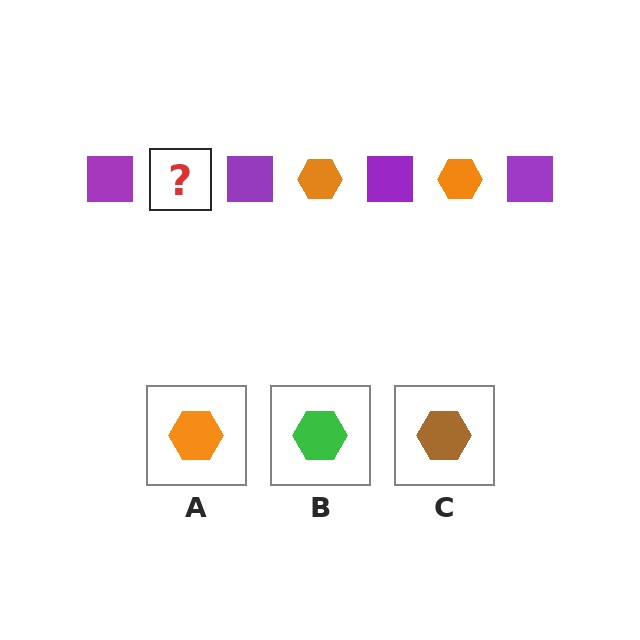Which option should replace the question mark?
Option A.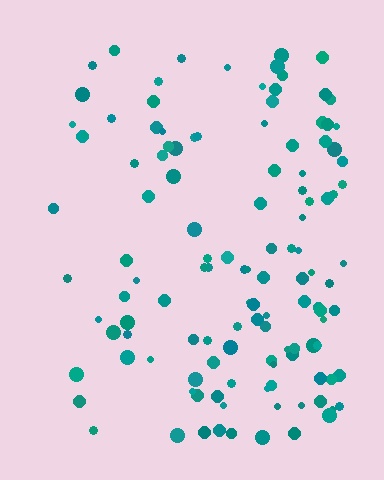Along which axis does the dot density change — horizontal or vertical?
Horizontal.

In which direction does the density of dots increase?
From left to right, with the right side densest.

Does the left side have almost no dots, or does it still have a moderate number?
Still a moderate number, just noticeably fewer than the right.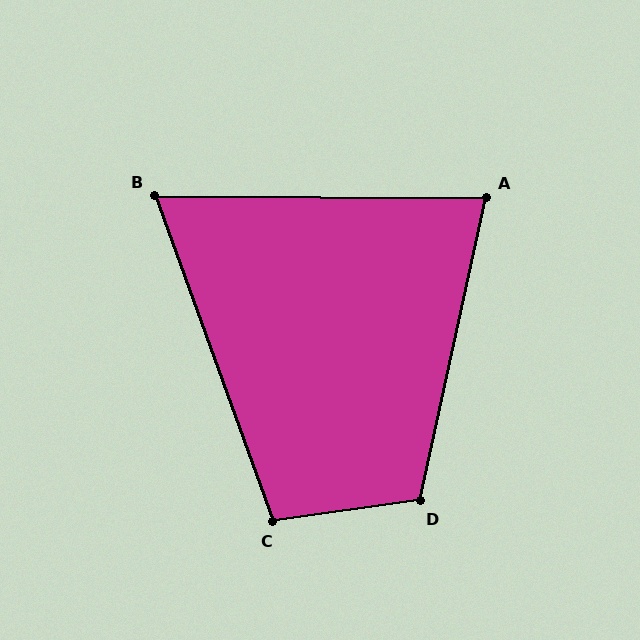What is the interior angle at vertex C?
Approximately 102 degrees (obtuse).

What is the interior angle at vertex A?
Approximately 78 degrees (acute).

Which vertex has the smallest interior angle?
B, at approximately 70 degrees.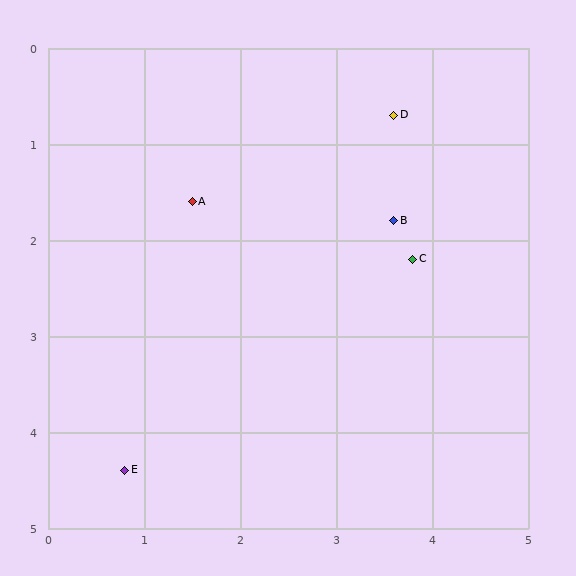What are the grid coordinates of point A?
Point A is at approximately (1.5, 1.6).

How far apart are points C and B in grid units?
Points C and B are about 0.4 grid units apart.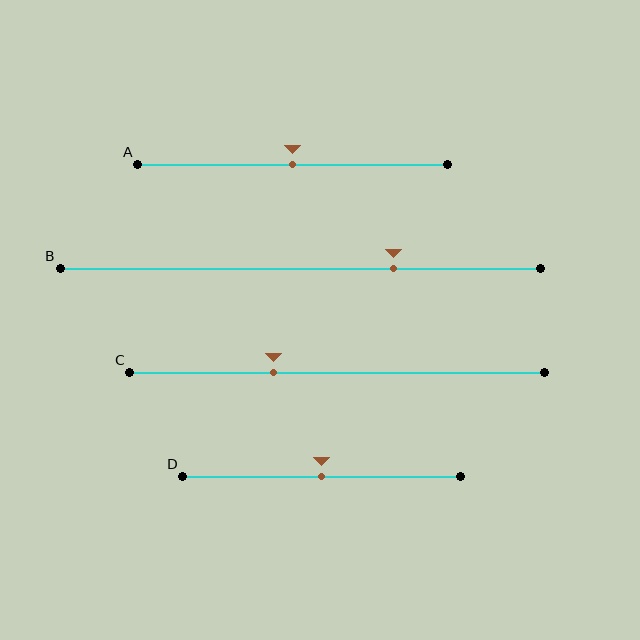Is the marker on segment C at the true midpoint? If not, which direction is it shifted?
No, the marker on segment C is shifted to the left by about 15% of the segment length.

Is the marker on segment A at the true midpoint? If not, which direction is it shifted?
Yes, the marker on segment A is at the true midpoint.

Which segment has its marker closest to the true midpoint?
Segment A has its marker closest to the true midpoint.